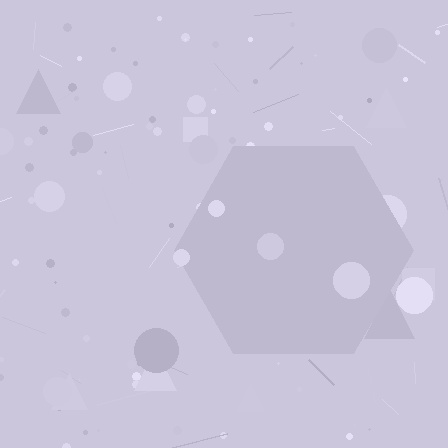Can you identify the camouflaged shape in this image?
The camouflaged shape is a hexagon.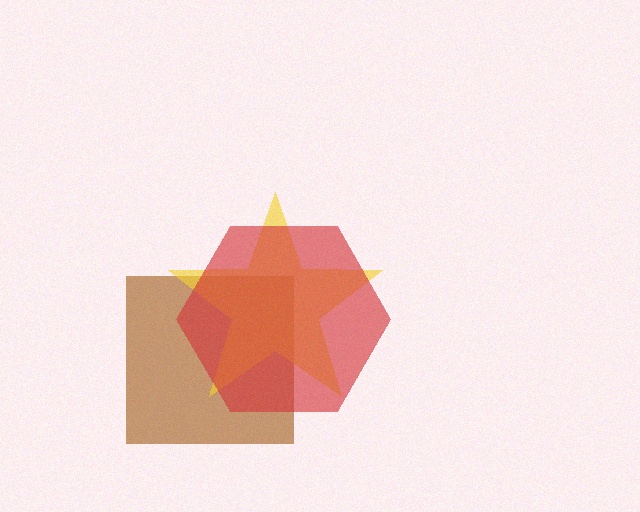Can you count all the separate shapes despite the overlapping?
Yes, there are 3 separate shapes.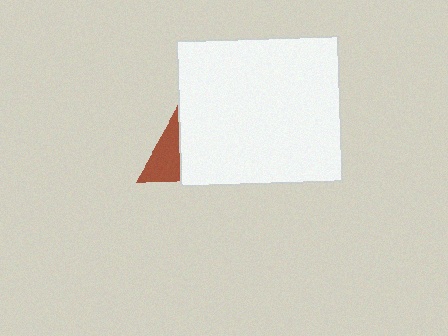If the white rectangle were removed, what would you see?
You would see the complete brown triangle.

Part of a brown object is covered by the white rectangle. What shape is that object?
It is a triangle.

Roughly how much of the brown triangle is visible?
A small part of it is visible (roughly 40%).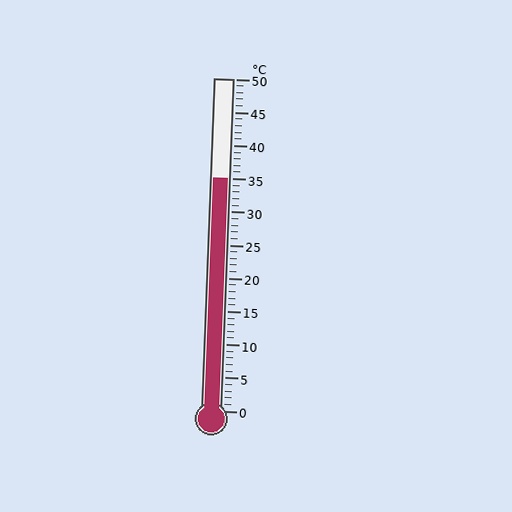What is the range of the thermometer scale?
The thermometer scale ranges from 0°C to 50°C.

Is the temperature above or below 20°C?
The temperature is above 20°C.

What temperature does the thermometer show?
The thermometer shows approximately 35°C.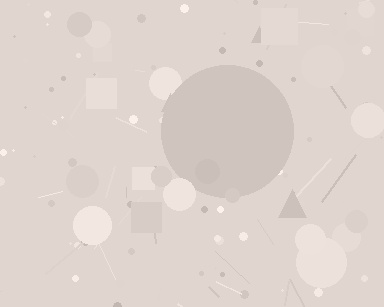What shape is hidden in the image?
A circle is hidden in the image.